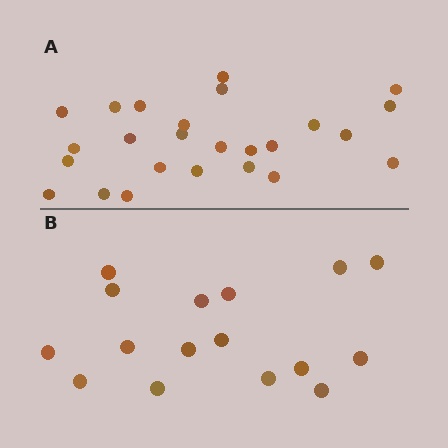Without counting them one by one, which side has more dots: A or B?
Region A (the top region) has more dots.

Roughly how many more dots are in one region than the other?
Region A has roughly 8 or so more dots than region B.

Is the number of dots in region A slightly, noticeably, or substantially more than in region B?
Region A has substantially more. The ratio is roughly 1.6 to 1.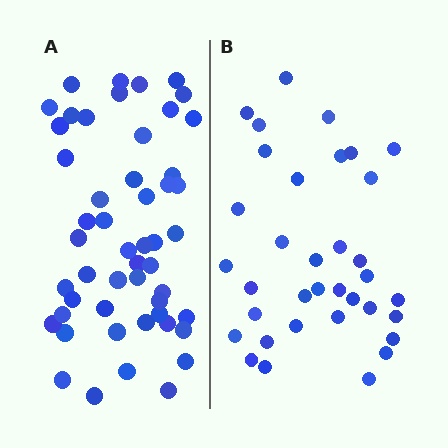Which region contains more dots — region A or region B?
Region A (the left region) has more dots.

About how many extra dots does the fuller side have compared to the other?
Region A has approximately 15 more dots than region B.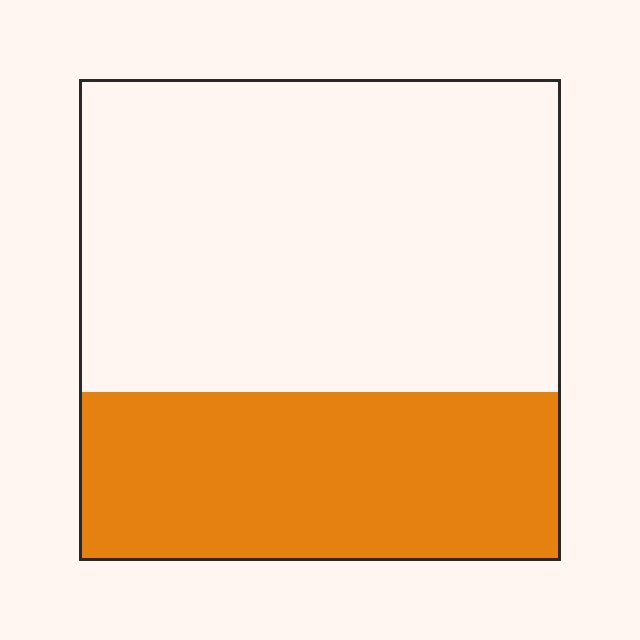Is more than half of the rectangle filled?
No.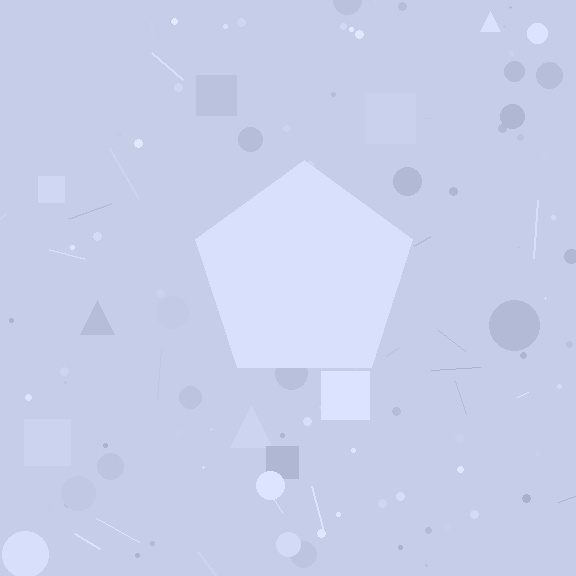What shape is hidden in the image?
A pentagon is hidden in the image.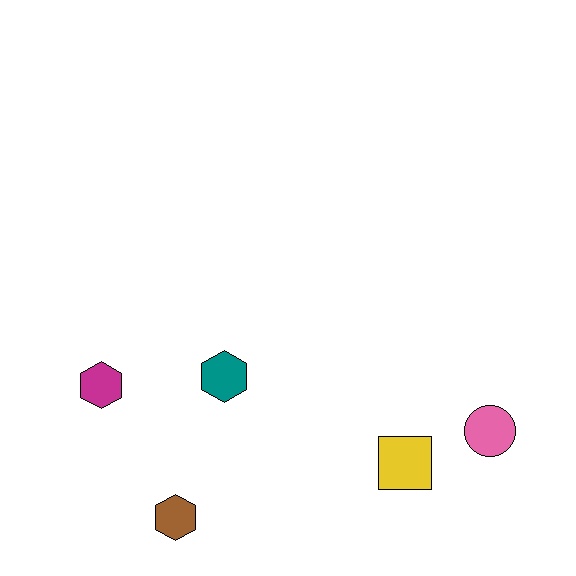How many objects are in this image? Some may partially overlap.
There are 5 objects.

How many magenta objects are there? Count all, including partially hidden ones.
There is 1 magenta object.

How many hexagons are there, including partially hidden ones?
There are 3 hexagons.